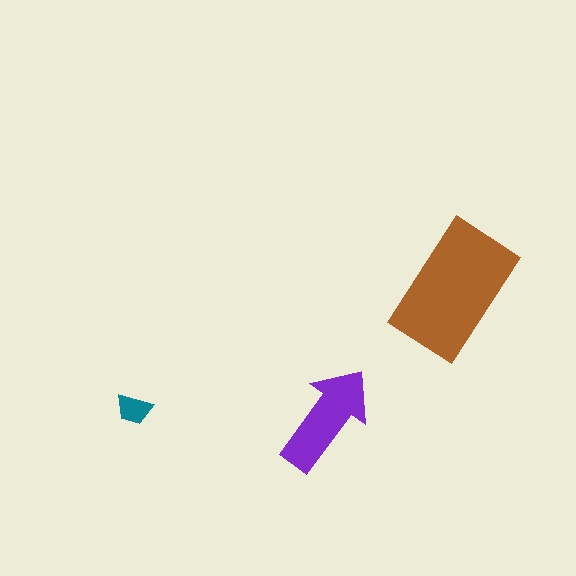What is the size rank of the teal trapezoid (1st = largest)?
3rd.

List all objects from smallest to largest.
The teal trapezoid, the purple arrow, the brown rectangle.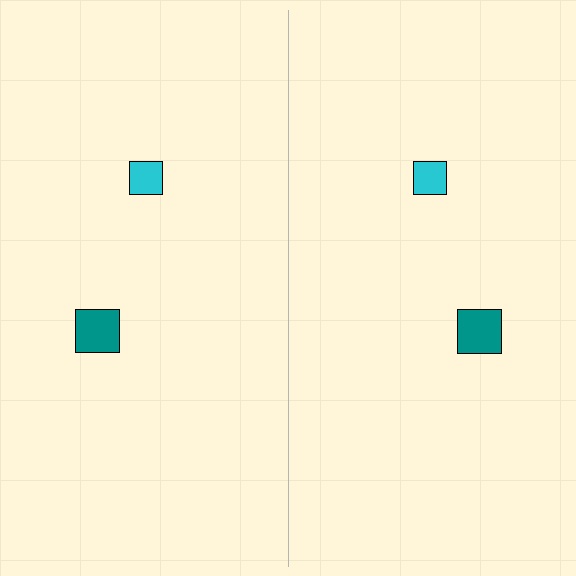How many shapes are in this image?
There are 4 shapes in this image.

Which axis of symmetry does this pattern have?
The pattern has a vertical axis of symmetry running through the center of the image.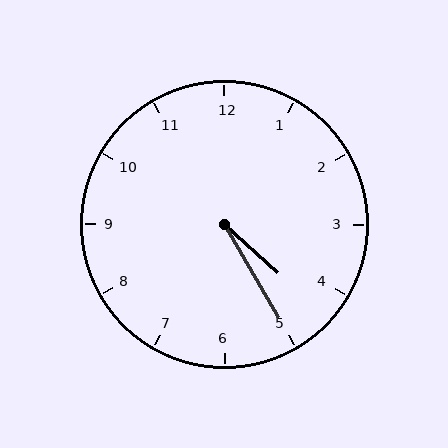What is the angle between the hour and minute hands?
Approximately 18 degrees.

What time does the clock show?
4:25.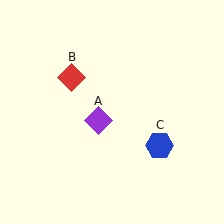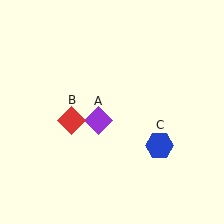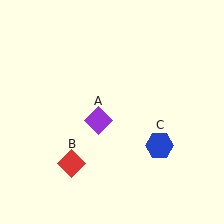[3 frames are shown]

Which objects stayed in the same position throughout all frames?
Purple diamond (object A) and blue hexagon (object C) remained stationary.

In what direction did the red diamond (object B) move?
The red diamond (object B) moved down.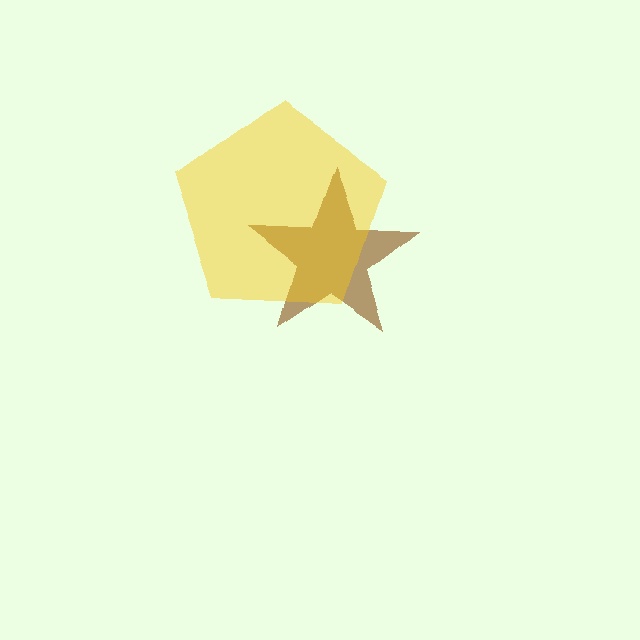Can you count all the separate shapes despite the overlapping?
Yes, there are 2 separate shapes.